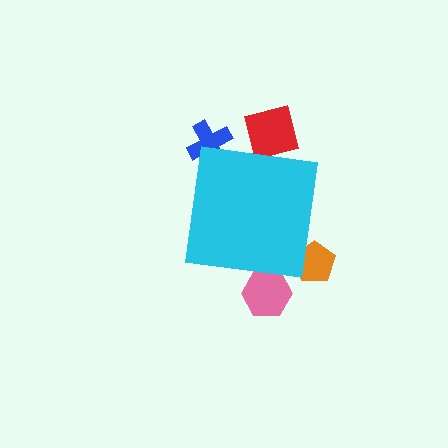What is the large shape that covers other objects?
A cyan square.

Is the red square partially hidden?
Yes, the red square is partially hidden behind the cyan square.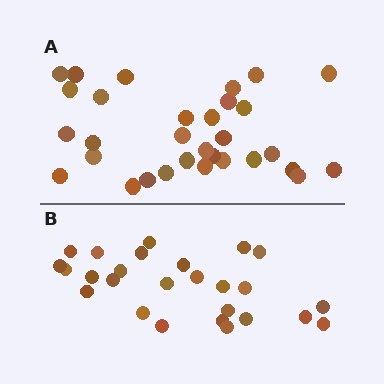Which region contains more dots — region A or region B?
Region A (the top region) has more dots.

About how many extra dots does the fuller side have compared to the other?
Region A has about 5 more dots than region B.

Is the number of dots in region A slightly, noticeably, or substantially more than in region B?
Region A has only slightly more — the two regions are fairly close. The ratio is roughly 1.2 to 1.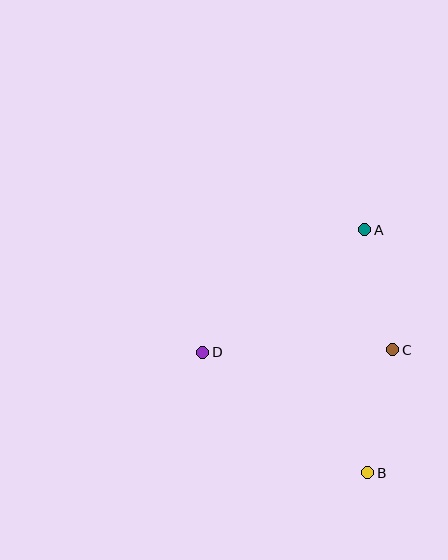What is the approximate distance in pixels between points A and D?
The distance between A and D is approximately 203 pixels.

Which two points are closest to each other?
Points A and C are closest to each other.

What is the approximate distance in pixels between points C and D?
The distance between C and D is approximately 190 pixels.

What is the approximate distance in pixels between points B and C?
The distance between B and C is approximately 126 pixels.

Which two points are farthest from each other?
Points A and B are farthest from each other.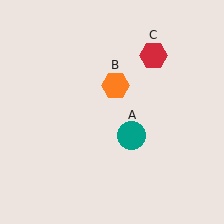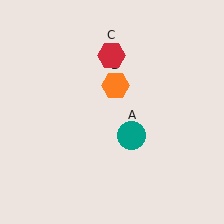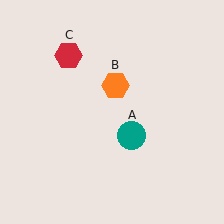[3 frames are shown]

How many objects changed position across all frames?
1 object changed position: red hexagon (object C).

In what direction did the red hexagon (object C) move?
The red hexagon (object C) moved left.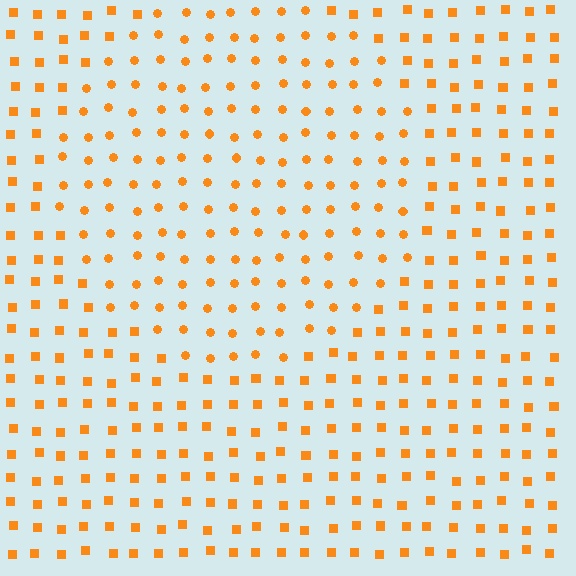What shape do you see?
I see a circle.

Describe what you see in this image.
The image is filled with small orange elements arranged in a uniform grid. A circle-shaped region contains circles, while the surrounding area contains squares. The boundary is defined purely by the change in element shape.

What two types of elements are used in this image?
The image uses circles inside the circle region and squares outside it.